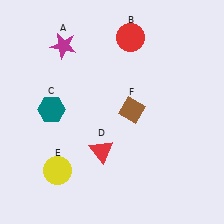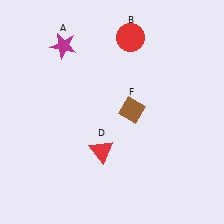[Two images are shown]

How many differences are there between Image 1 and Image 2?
There are 2 differences between the two images.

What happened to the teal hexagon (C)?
The teal hexagon (C) was removed in Image 2. It was in the top-left area of Image 1.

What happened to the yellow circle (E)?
The yellow circle (E) was removed in Image 2. It was in the bottom-left area of Image 1.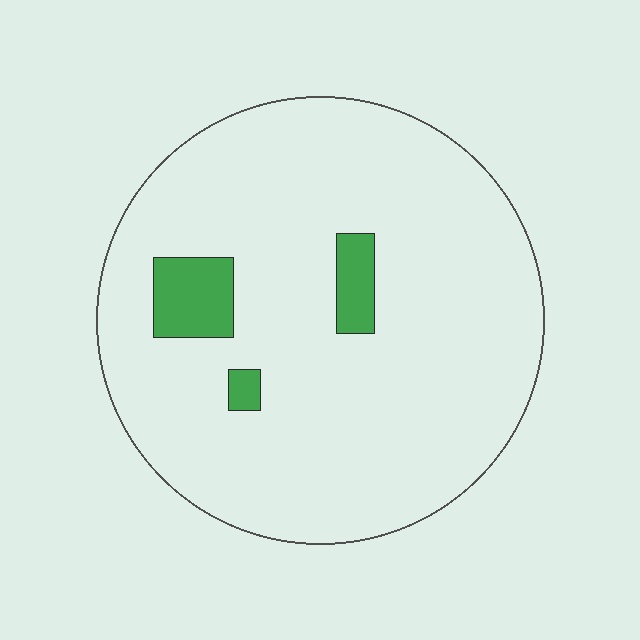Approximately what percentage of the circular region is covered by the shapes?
Approximately 10%.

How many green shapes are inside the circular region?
3.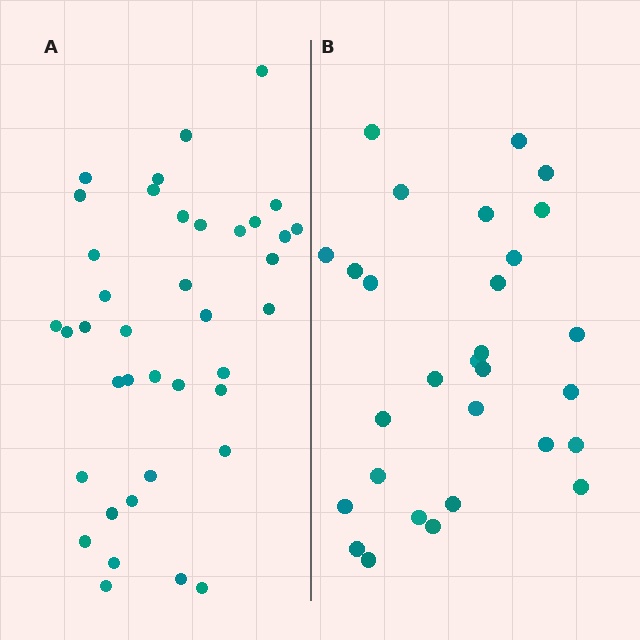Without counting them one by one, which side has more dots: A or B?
Region A (the left region) has more dots.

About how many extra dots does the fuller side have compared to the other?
Region A has roughly 10 or so more dots than region B.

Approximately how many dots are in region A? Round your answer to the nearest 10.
About 40 dots. (The exact count is 39, which rounds to 40.)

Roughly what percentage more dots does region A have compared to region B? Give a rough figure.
About 35% more.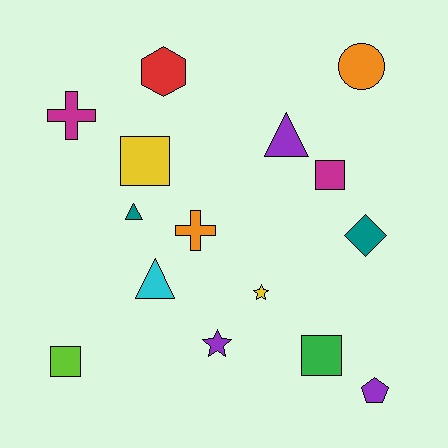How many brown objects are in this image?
There are no brown objects.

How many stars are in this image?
There are 2 stars.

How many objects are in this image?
There are 15 objects.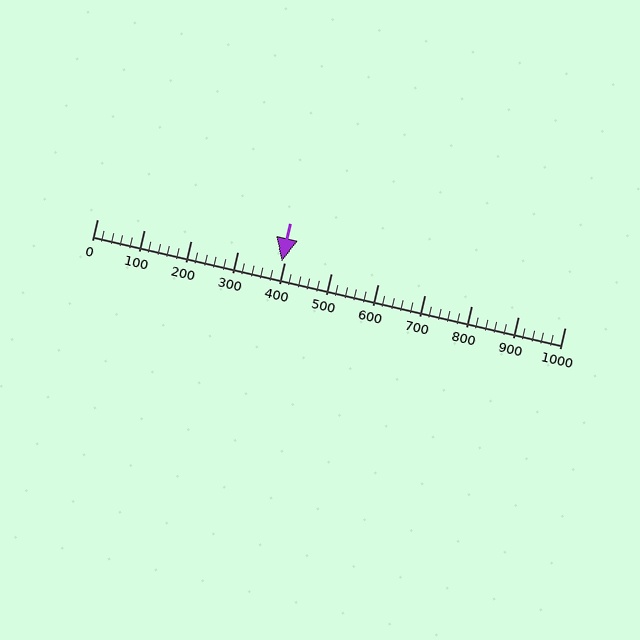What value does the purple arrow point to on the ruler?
The purple arrow points to approximately 395.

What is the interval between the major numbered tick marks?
The major tick marks are spaced 100 units apart.